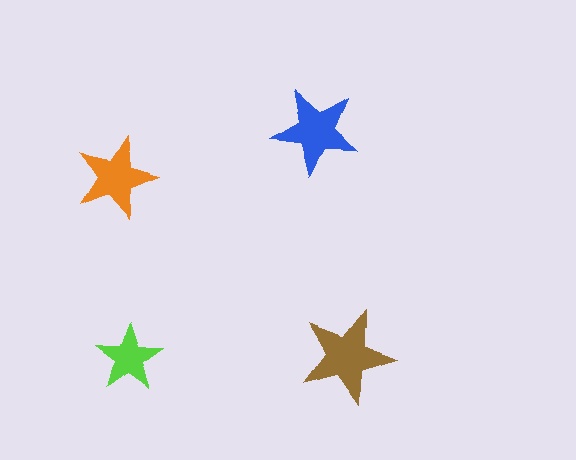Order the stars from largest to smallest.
the brown one, the blue one, the orange one, the lime one.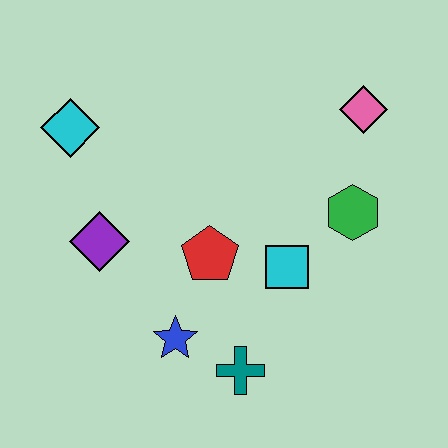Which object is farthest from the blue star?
The pink diamond is farthest from the blue star.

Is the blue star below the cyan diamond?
Yes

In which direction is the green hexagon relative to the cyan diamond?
The green hexagon is to the right of the cyan diamond.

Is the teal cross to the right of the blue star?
Yes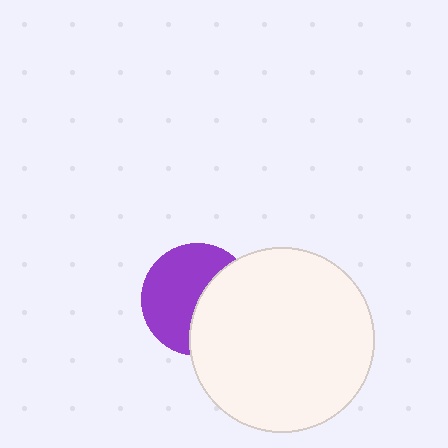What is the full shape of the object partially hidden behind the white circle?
The partially hidden object is a purple circle.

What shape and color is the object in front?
The object in front is a white circle.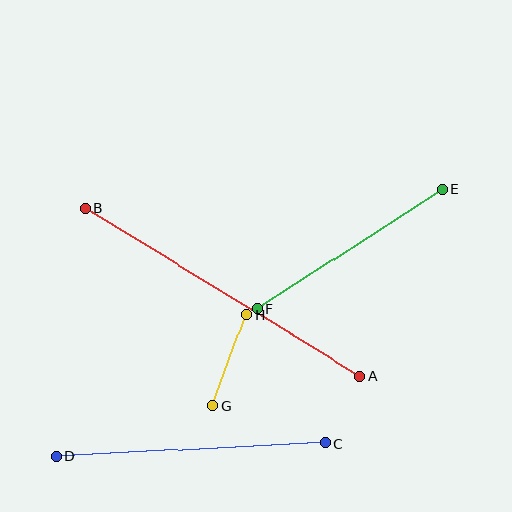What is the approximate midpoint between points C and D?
The midpoint is at approximately (191, 450) pixels.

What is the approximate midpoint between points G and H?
The midpoint is at approximately (230, 360) pixels.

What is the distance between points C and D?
The distance is approximately 269 pixels.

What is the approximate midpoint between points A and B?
The midpoint is at approximately (223, 292) pixels.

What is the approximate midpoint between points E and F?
The midpoint is at approximately (350, 249) pixels.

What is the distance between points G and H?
The distance is approximately 97 pixels.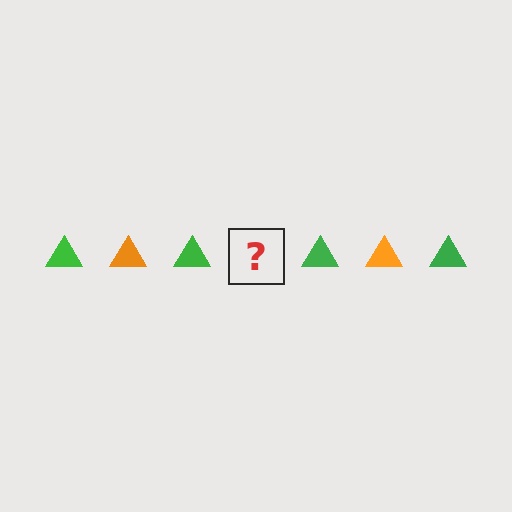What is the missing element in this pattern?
The missing element is an orange triangle.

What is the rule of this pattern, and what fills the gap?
The rule is that the pattern cycles through green, orange triangles. The gap should be filled with an orange triangle.